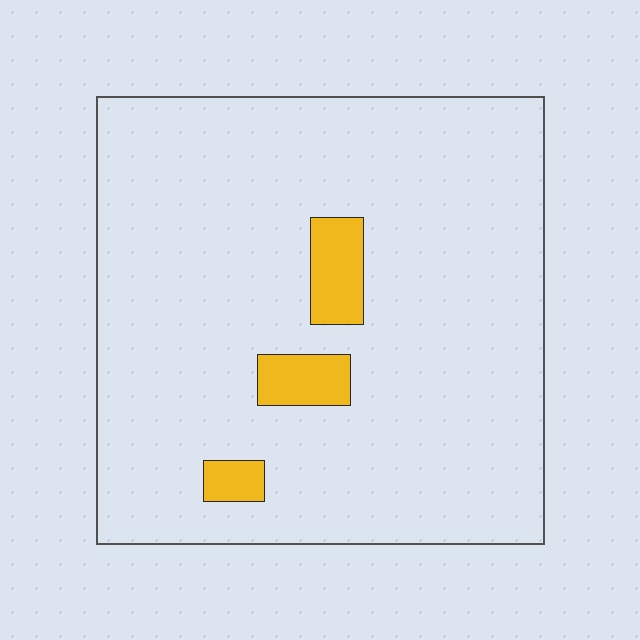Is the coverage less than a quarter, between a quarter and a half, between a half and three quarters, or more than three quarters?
Less than a quarter.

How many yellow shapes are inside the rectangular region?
3.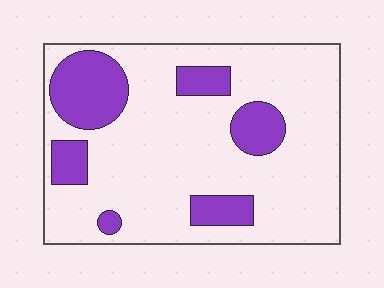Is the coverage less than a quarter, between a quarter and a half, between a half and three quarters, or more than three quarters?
Less than a quarter.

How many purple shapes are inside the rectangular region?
6.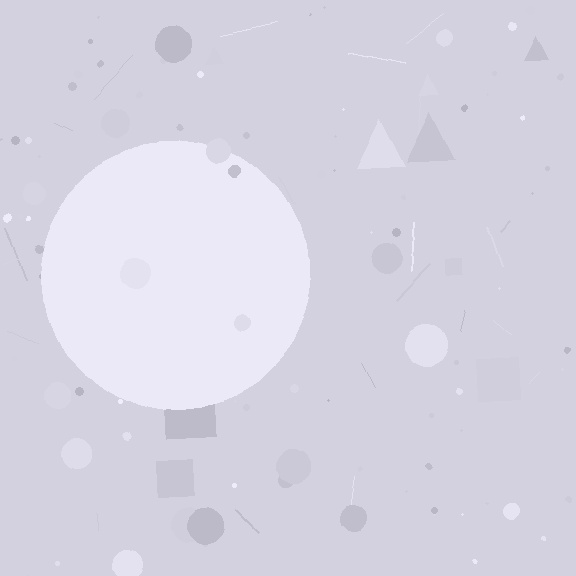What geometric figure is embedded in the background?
A circle is embedded in the background.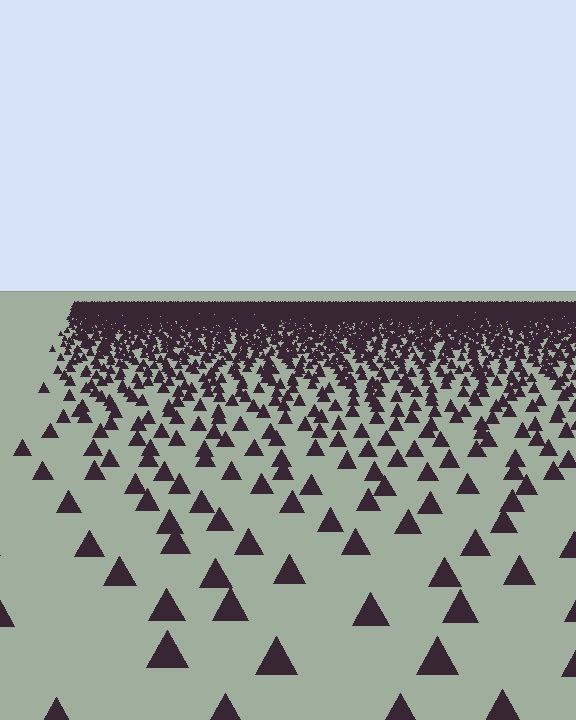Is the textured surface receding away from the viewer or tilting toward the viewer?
The surface is receding away from the viewer. Texture elements get smaller and denser toward the top.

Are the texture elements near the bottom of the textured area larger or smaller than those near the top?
Larger. Near the bottom, elements are closer to the viewer and appear at a bigger on-screen size.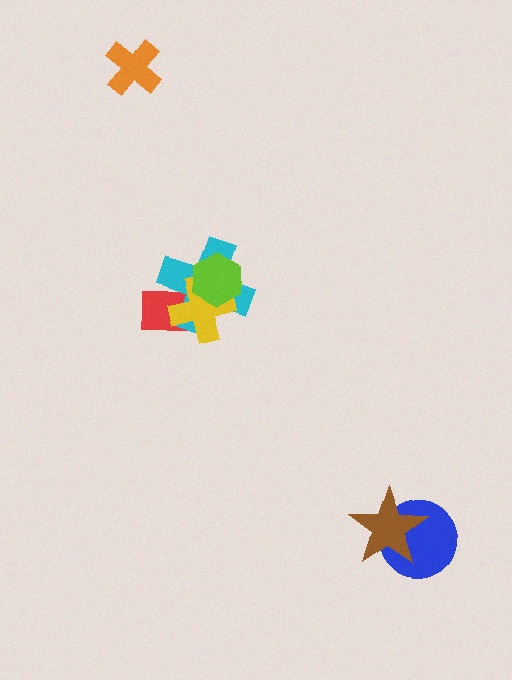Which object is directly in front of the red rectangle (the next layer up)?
The cyan cross is directly in front of the red rectangle.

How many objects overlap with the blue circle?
1 object overlaps with the blue circle.